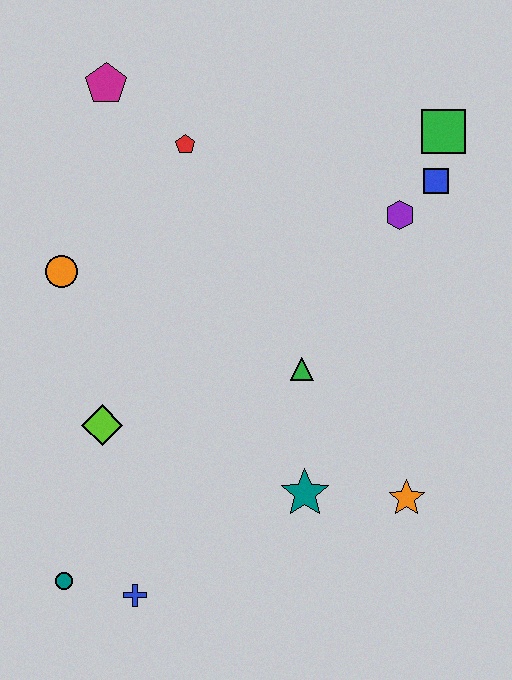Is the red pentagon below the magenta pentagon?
Yes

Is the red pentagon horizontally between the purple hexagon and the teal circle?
Yes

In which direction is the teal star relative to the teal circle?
The teal star is to the right of the teal circle.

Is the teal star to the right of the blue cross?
Yes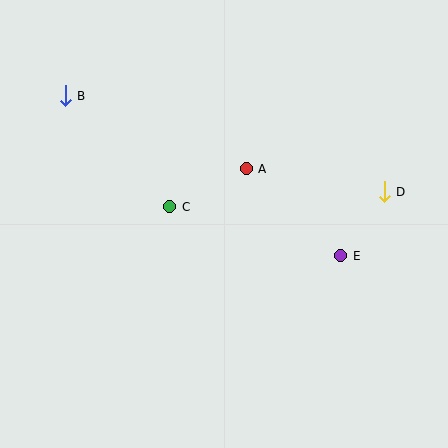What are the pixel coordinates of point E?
Point E is at (341, 256).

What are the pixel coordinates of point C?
Point C is at (170, 207).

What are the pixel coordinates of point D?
Point D is at (384, 192).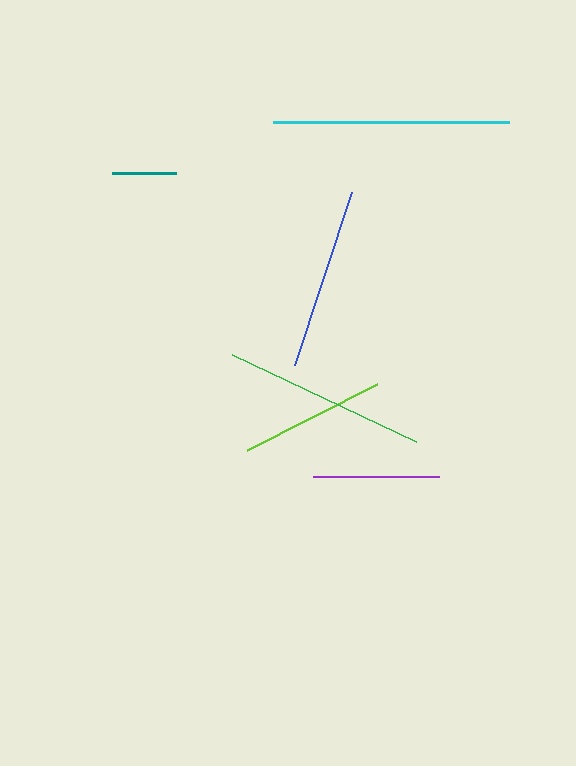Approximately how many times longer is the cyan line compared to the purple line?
The cyan line is approximately 1.9 times the length of the purple line.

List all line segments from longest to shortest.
From longest to shortest: cyan, green, blue, lime, purple, teal.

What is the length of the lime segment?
The lime segment is approximately 146 pixels long.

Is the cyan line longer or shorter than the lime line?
The cyan line is longer than the lime line.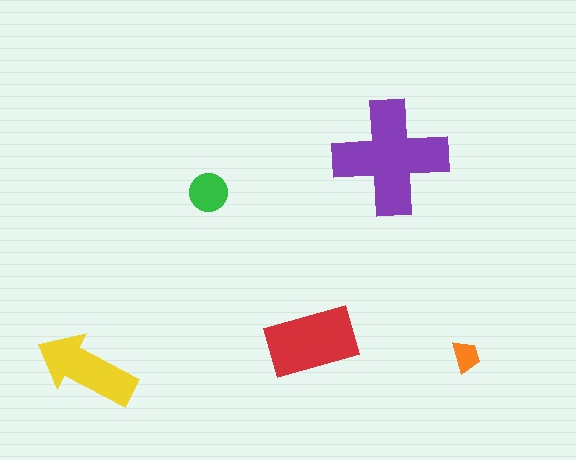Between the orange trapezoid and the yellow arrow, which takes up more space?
The yellow arrow.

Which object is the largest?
The purple cross.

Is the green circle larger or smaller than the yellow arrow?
Smaller.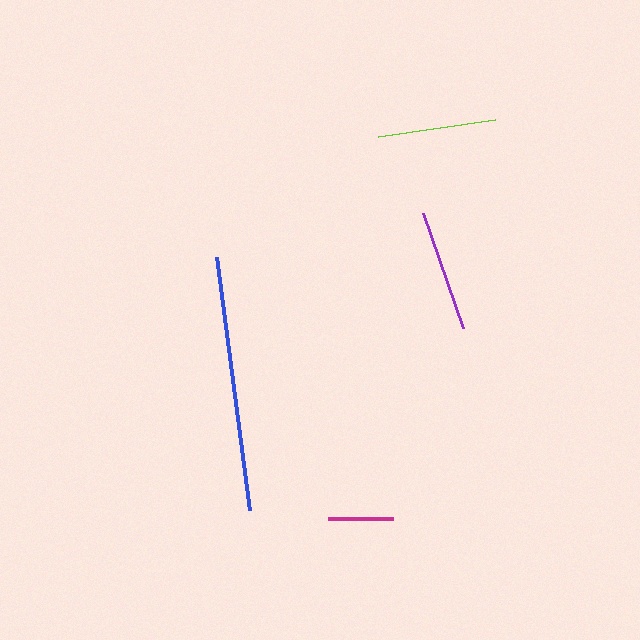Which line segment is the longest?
The blue line is the longest at approximately 255 pixels.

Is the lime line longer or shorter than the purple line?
The purple line is longer than the lime line.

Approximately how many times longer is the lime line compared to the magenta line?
The lime line is approximately 1.8 times the length of the magenta line.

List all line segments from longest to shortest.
From longest to shortest: blue, purple, lime, magenta.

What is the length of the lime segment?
The lime segment is approximately 118 pixels long.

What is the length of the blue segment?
The blue segment is approximately 255 pixels long.